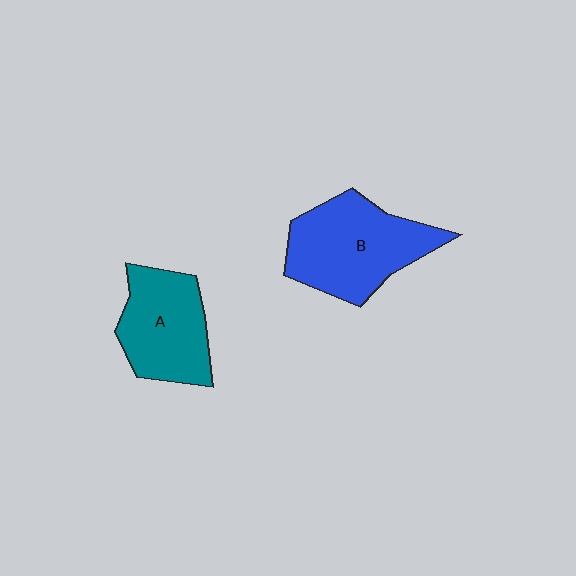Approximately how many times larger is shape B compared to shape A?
Approximately 1.3 times.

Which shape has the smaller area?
Shape A (teal).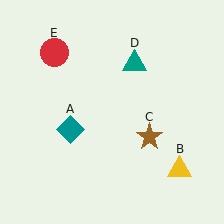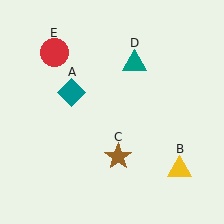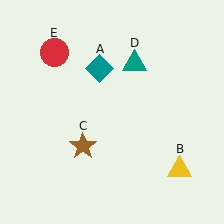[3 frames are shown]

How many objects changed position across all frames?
2 objects changed position: teal diamond (object A), brown star (object C).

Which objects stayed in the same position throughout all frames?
Yellow triangle (object B) and teal triangle (object D) and red circle (object E) remained stationary.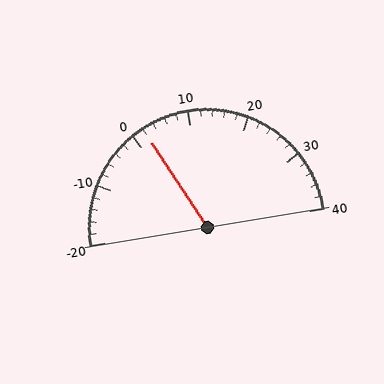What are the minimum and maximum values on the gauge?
The gauge ranges from -20 to 40.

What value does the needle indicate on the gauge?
The needle indicates approximately 2.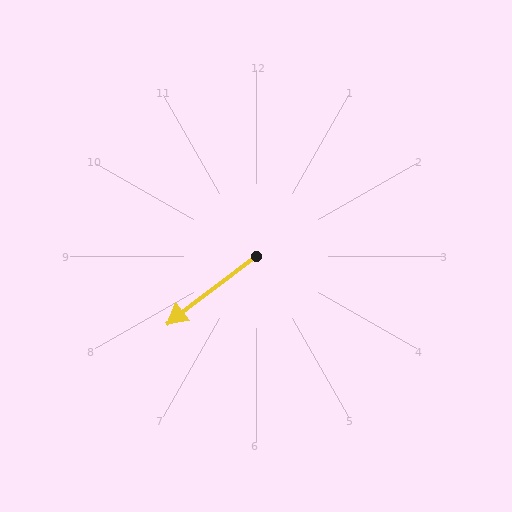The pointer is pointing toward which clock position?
Roughly 8 o'clock.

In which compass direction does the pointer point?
Southwest.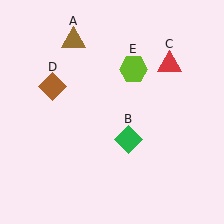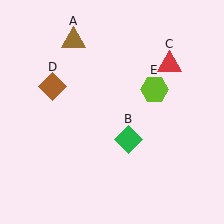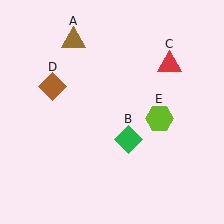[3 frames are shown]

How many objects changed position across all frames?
1 object changed position: lime hexagon (object E).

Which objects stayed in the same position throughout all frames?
Brown triangle (object A) and green diamond (object B) and red triangle (object C) and brown diamond (object D) remained stationary.